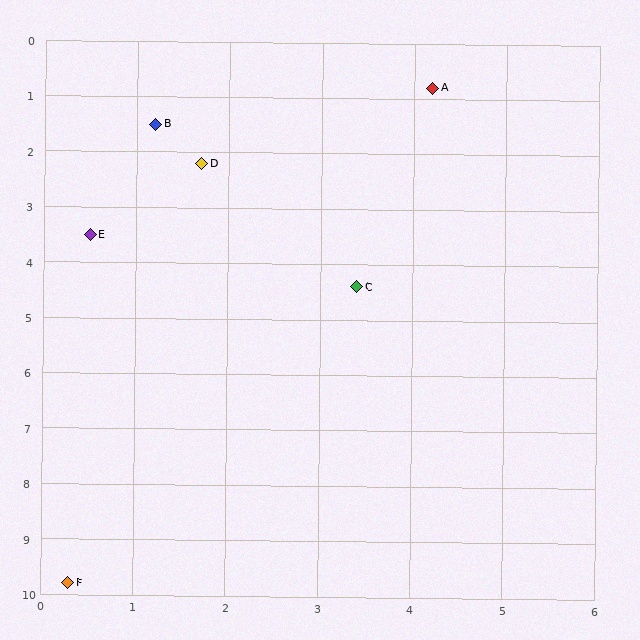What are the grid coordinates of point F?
Point F is at approximately (0.3, 9.8).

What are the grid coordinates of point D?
Point D is at approximately (1.7, 2.2).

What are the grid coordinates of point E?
Point E is at approximately (0.5, 3.5).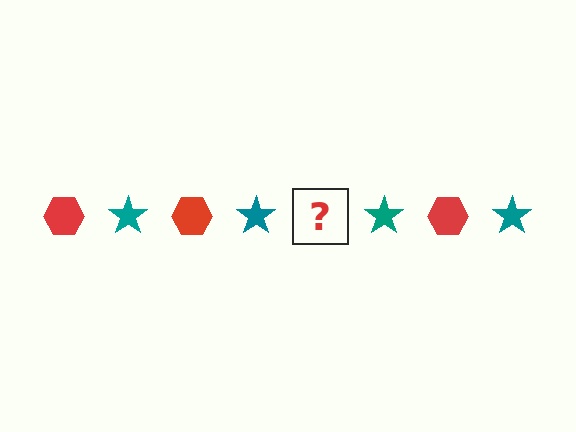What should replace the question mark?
The question mark should be replaced with a red hexagon.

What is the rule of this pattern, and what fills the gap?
The rule is that the pattern alternates between red hexagon and teal star. The gap should be filled with a red hexagon.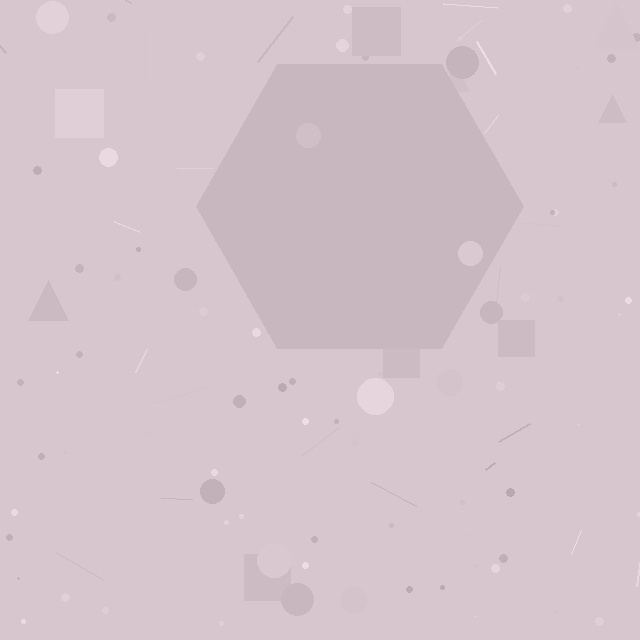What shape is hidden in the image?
A hexagon is hidden in the image.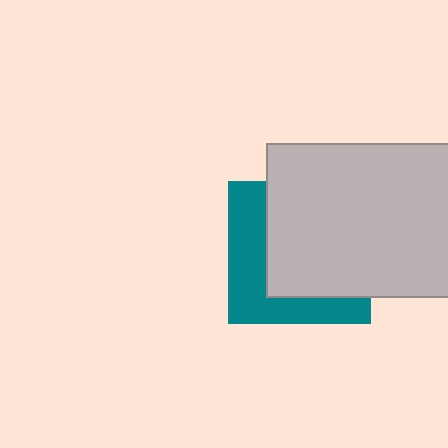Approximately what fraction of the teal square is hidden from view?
Roughly 60% of the teal square is hidden behind the light gray rectangle.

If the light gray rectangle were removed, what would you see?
You would see the complete teal square.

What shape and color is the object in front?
The object in front is a light gray rectangle.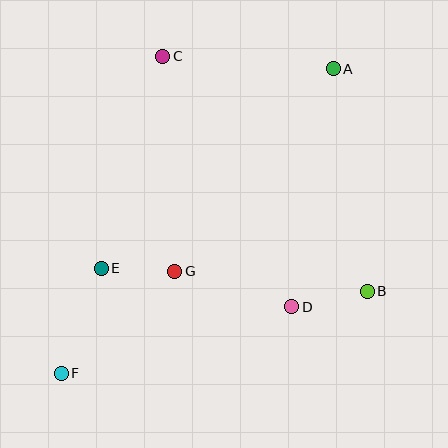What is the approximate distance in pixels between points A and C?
The distance between A and C is approximately 171 pixels.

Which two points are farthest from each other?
Points A and F are farthest from each other.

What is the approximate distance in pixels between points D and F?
The distance between D and F is approximately 240 pixels.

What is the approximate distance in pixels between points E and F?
The distance between E and F is approximately 112 pixels.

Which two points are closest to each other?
Points E and G are closest to each other.